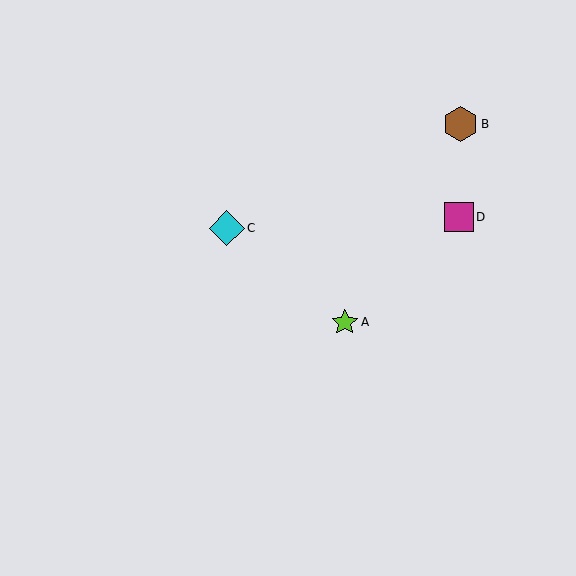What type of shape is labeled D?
Shape D is a magenta square.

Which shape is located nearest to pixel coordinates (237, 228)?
The cyan diamond (labeled C) at (227, 228) is nearest to that location.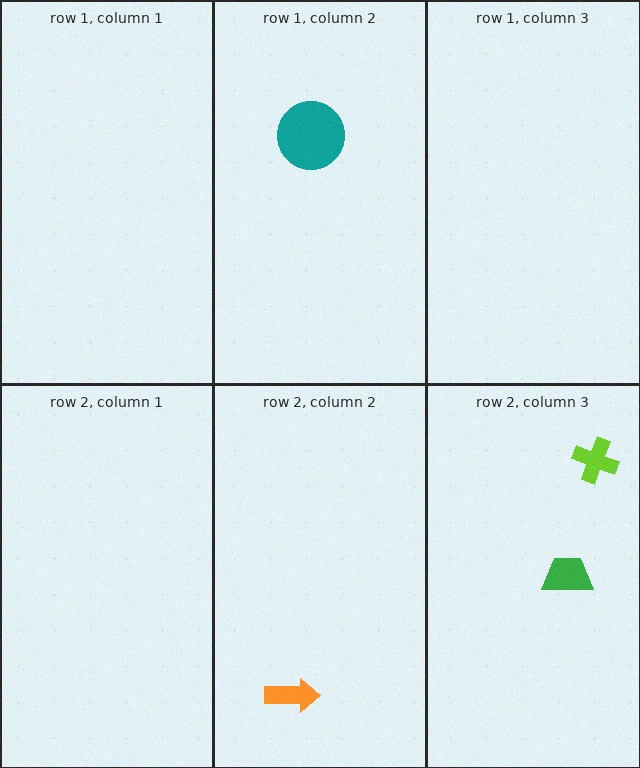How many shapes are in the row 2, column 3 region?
2.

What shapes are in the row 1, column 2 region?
The teal circle.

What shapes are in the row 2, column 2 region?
The orange arrow.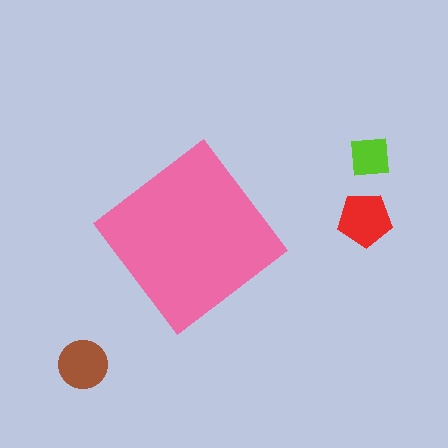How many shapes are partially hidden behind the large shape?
0 shapes are partially hidden.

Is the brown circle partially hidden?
No, the brown circle is fully visible.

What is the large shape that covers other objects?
A pink diamond.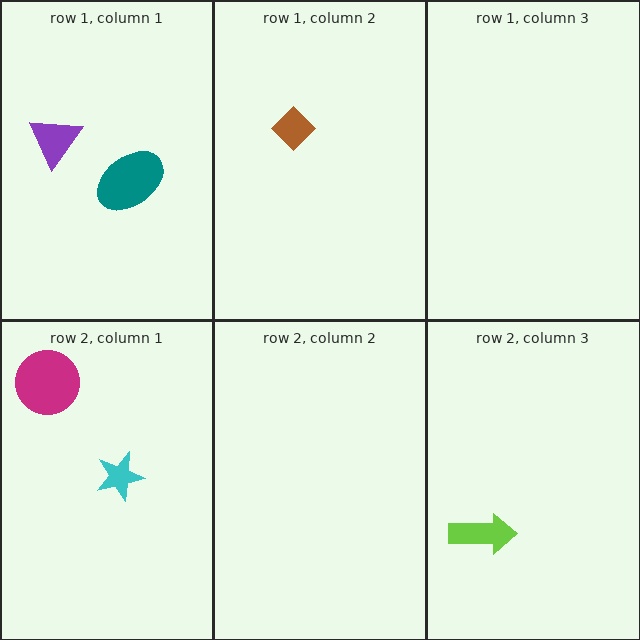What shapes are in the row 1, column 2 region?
The brown diamond.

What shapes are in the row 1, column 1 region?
The teal ellipse, the purple triangle.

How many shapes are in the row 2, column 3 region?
1.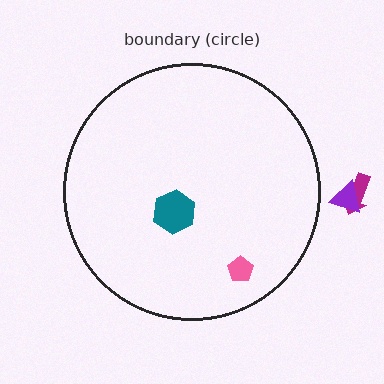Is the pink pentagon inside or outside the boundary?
Inside.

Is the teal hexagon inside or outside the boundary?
Inside.